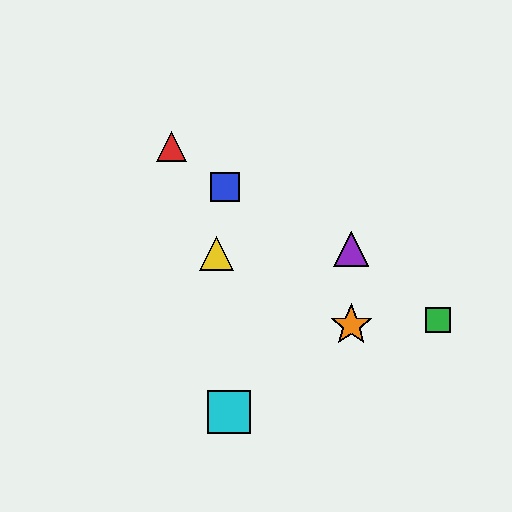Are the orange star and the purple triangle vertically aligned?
Yes, both are at x≈351.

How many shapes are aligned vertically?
2 shapes (the purple triangle, the orange star) are aligned vertically.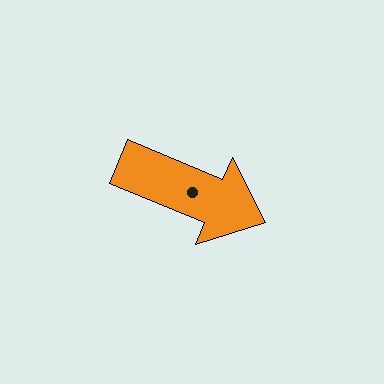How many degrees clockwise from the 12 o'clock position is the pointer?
Approximately 112 degrees.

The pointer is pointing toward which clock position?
Roughly 4 o'clock.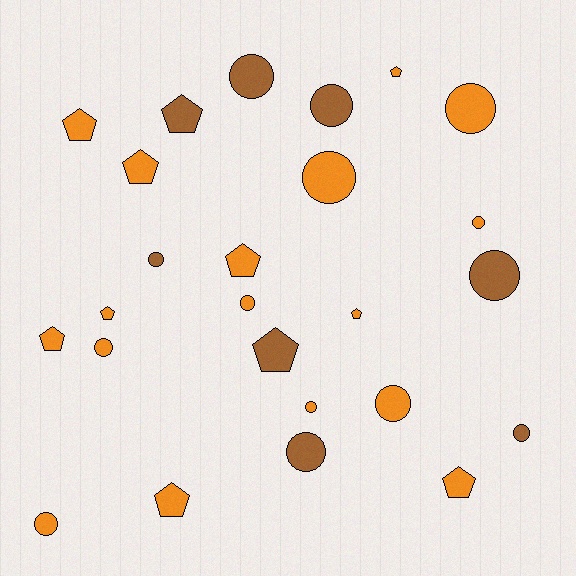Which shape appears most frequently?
Circle, with 14 objects.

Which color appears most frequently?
Orange, with 17 objects.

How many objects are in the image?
There are 25 objects.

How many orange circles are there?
There are 8 orange circles.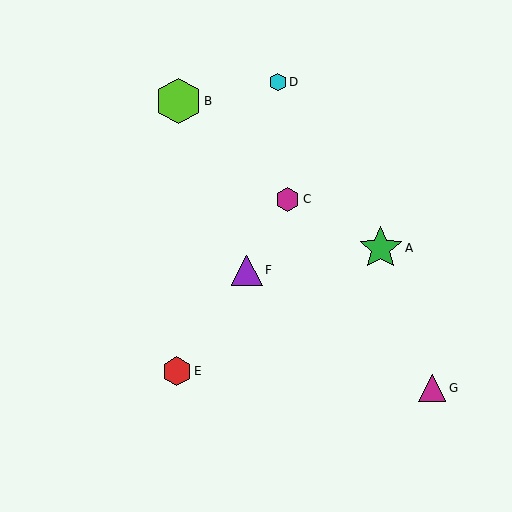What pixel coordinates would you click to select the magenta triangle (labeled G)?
Click at (432, 388) to select the magenta triangle G.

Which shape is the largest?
The lime hexagon (labeled B) is the largest.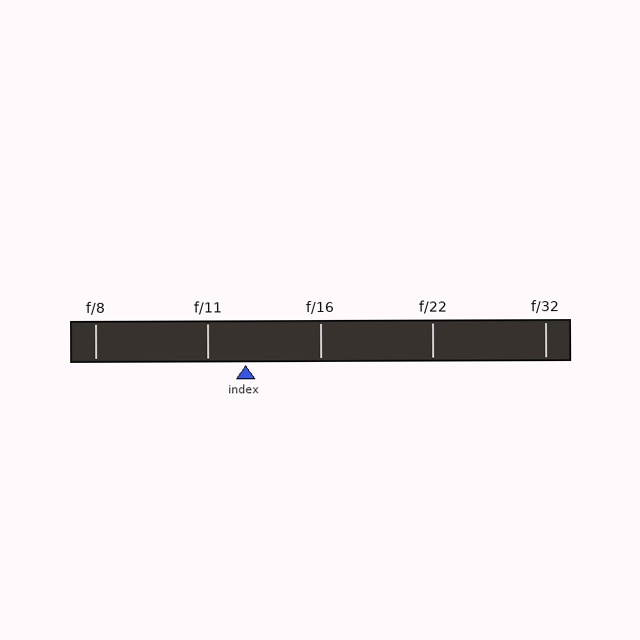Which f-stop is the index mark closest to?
The index mark is closest to f/11.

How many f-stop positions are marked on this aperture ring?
There are 5 f-stop positions marked.